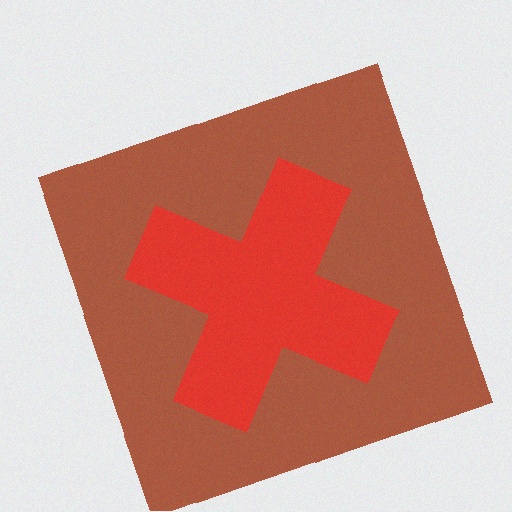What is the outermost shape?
The brown square.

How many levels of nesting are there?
2.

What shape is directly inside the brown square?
The red cross.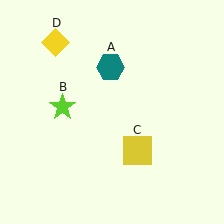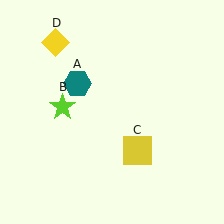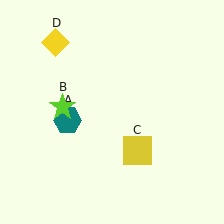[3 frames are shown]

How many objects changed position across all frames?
1 object changed position: teal hexagon (object A).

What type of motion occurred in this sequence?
The teal hexagon (object A) rotated counterclockwise around the center of the scene.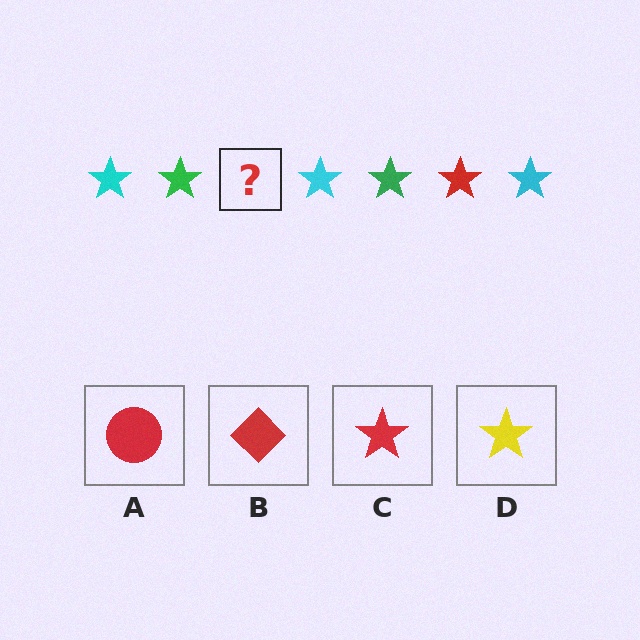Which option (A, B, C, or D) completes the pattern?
C.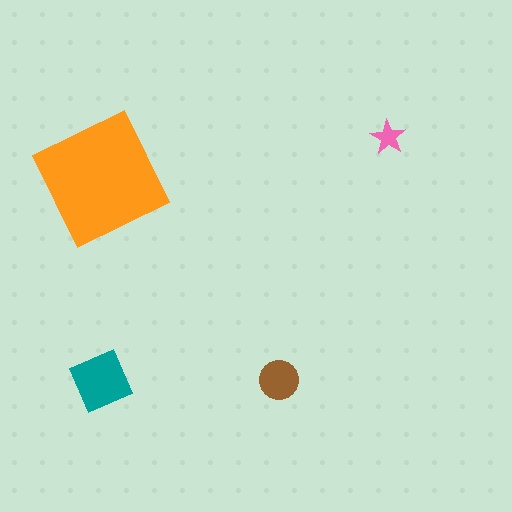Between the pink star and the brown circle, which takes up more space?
The brown circle.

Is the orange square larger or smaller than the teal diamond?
Larger.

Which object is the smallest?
The pink star.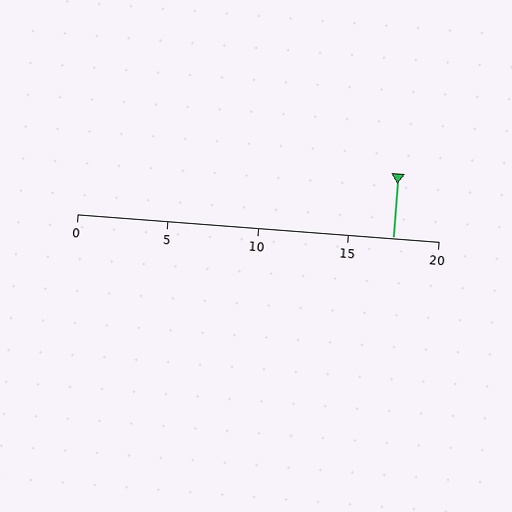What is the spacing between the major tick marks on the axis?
The major ticks are spaced 5 apart.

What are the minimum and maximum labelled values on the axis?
The axis runs from 0 to 20.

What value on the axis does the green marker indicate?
The marker indicates approximately 17.5.